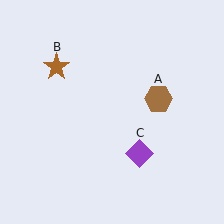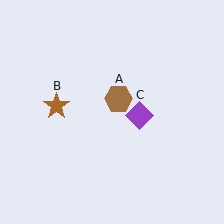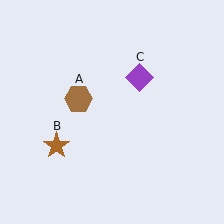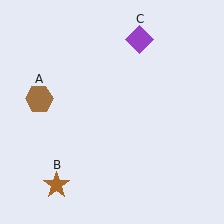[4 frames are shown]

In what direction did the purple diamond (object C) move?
The purple diamond (object C) moved up.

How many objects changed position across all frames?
3 objects changed position: brown hexagon (object A), brown star (object B), purple diamond (object C).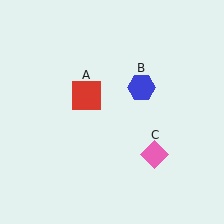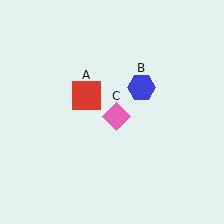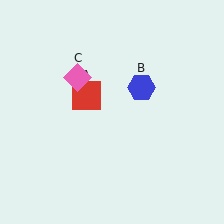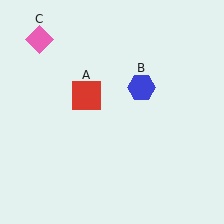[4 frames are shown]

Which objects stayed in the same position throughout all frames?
Red square (object A) and blue hexagon (object B) remained stationary.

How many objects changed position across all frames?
1 object changed position: pink diamond (object C).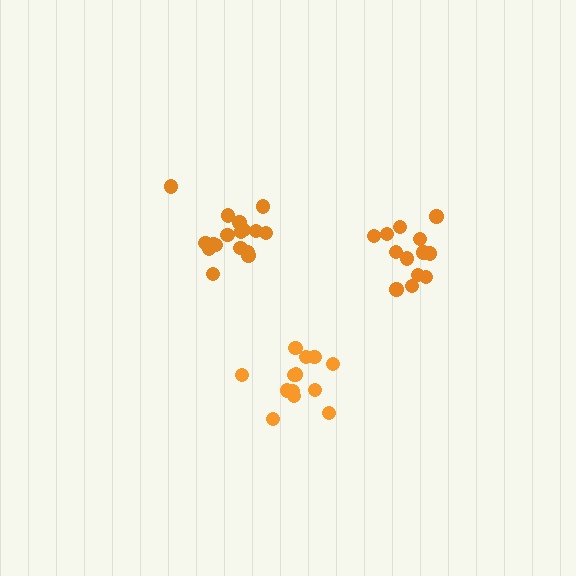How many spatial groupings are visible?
There are 3 spatial groupings.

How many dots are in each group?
Group 1: 13 dots, Group 2: 17 dots, Group 3: 13 dots (43 total).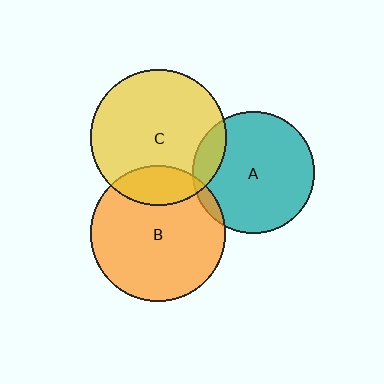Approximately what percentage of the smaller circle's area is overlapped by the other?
Approximately 15%.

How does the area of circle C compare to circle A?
Approximately 1.2 times.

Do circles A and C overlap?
Yes.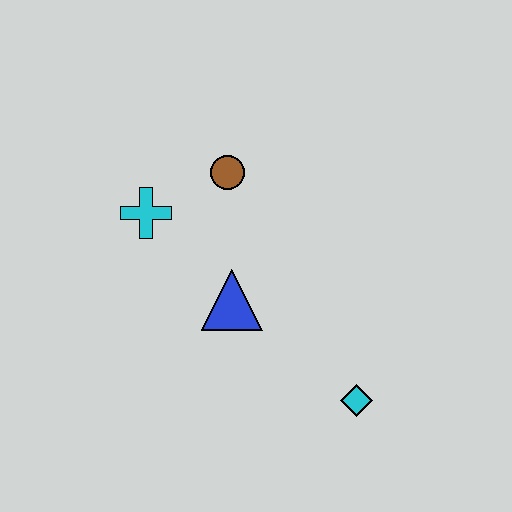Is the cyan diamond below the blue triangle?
Yes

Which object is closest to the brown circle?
The cyan cross is closest to the brown circle.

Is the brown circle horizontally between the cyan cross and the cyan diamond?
Yes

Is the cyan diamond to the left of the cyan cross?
No